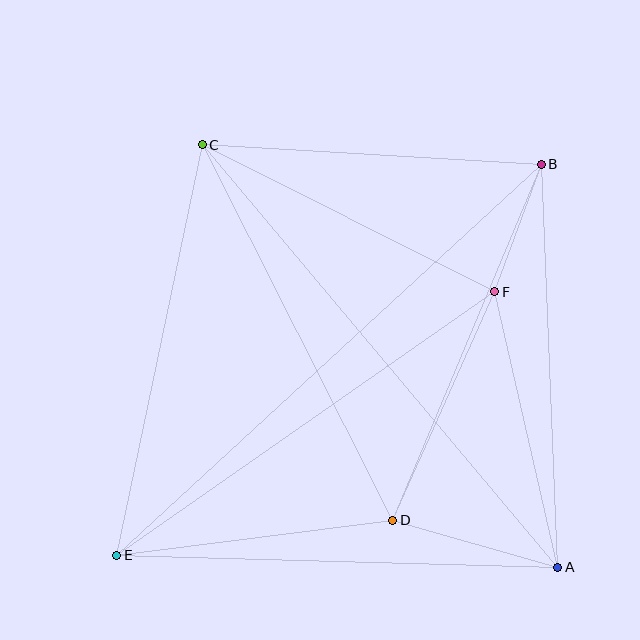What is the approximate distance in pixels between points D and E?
The distance between D and E is approximately 279 pixels.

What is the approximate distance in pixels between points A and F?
The distance between A and F is approximately 283 pixels.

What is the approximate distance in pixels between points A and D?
The distance between A and D is approximately 171 pixels.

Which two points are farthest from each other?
Points B and E are farthest from each other.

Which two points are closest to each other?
Points B and F are closest to each other.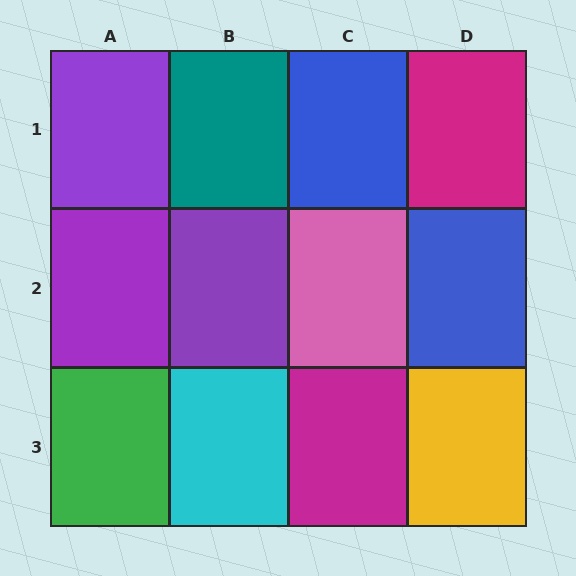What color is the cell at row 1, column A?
Purple.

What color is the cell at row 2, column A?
Purple.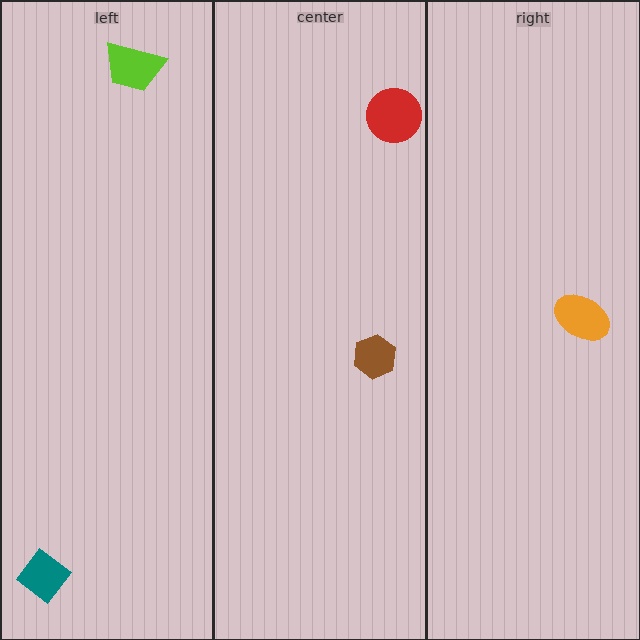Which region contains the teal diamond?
The left region.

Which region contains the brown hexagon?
The center region.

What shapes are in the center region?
The brown hexagon, the red circle.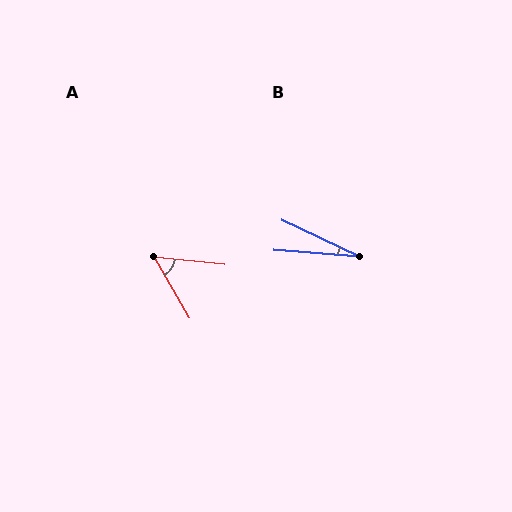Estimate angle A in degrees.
Approximately 54 degrees.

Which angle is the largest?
A, at approximately 54 degrees.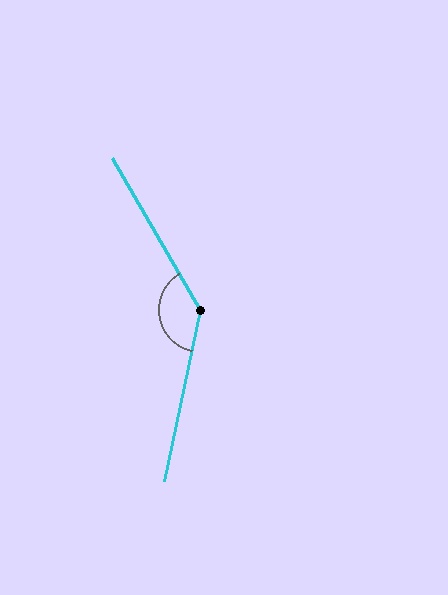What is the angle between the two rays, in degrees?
Approximately 138 degrees.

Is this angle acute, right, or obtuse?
It is obtuse.